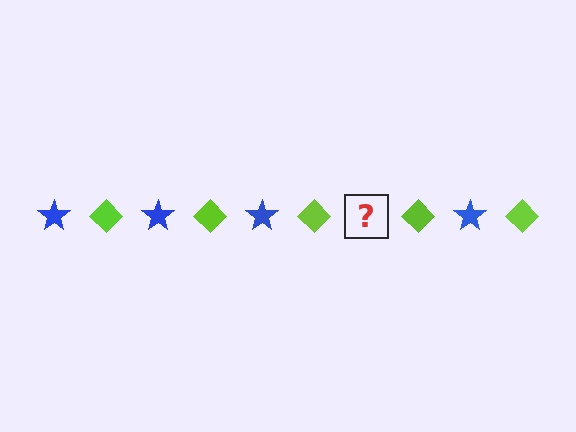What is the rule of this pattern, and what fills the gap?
The rule is that the pattern alternates between blue star and lime diamond. The gap should be filled with a blue star.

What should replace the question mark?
The question mark should be replaced with a blue star.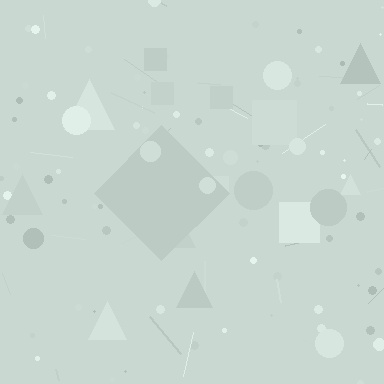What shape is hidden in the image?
A diamond is hidden in the image.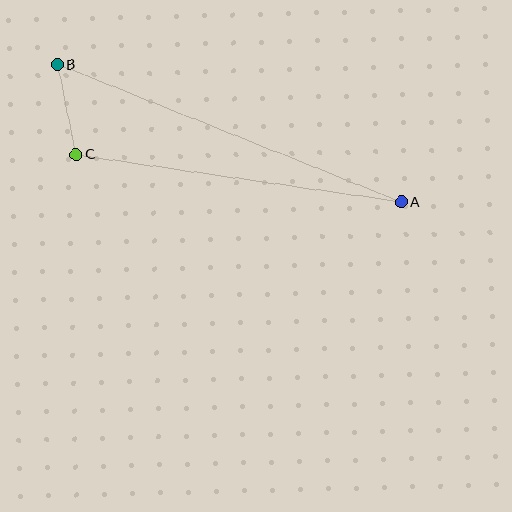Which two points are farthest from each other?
Points A and B are farthest from each other.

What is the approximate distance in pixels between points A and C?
The distance between A and C is approximately 328 pixels.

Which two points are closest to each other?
Points B and C are closest to each other.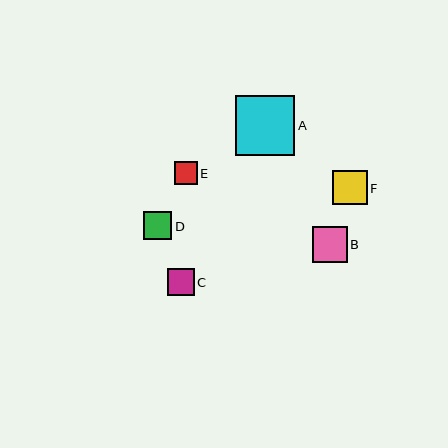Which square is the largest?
Square A is the largest with a size of approximately 59 pixels.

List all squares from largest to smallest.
From largest to smallest: A, B, F, D, C, E.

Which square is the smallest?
Square E is the smallest with a size of approximately 23 pixels.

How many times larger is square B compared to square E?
Square B is approximately 1.5 times the size of square E.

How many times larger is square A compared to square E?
Square A is approximately 2.5 times the size of square E.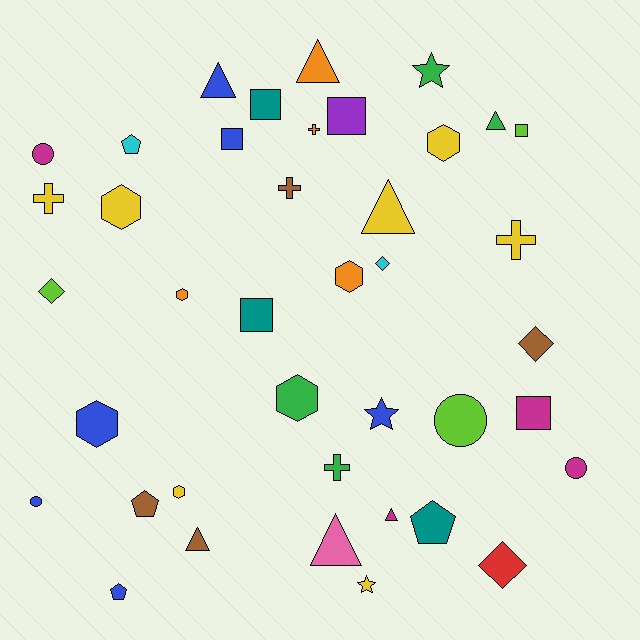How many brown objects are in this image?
There are 4 brown objects.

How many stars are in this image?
There are 3 stars.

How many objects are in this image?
There are 40 objects.